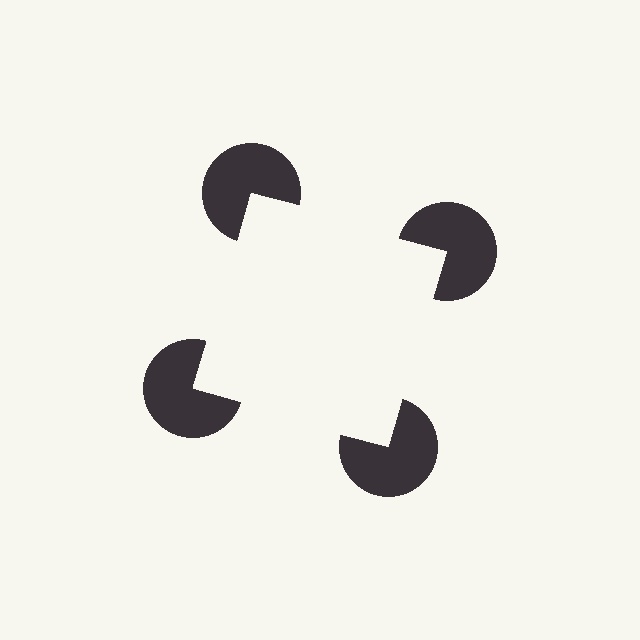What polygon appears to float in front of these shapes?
An illusory square — its edges are inferred from the aligned wedge cuts in the pac-man discs, not physically drawn.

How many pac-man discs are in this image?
There are 4 — one at each vertex of the illusory square.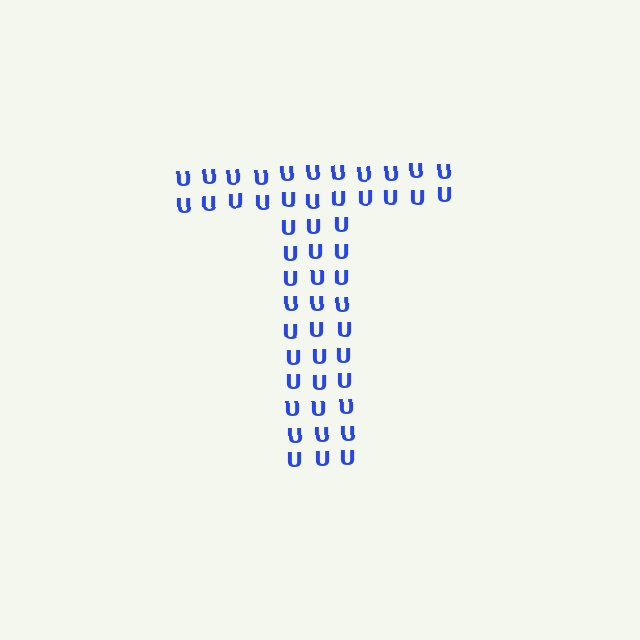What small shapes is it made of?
It is made of small letter U's.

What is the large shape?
The large shape is the letter T.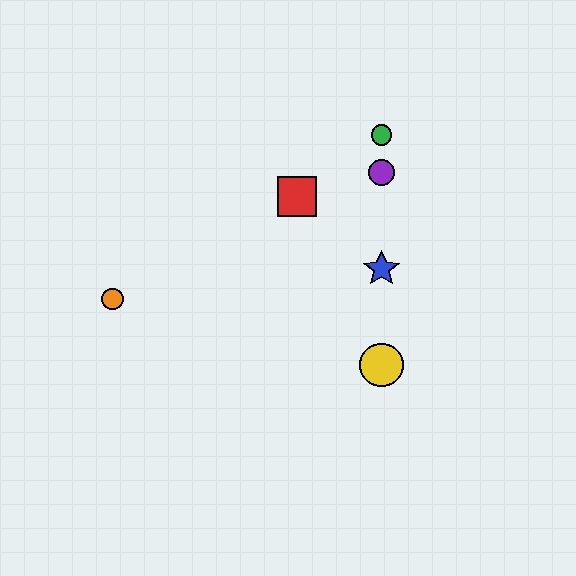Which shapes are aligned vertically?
The blue star, the green circle, the yellow circle, the purple circle are aligned vertically.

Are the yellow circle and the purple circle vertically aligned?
Yes, both are at x≈381.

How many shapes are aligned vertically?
4 shapes (the blue star, the green circle, the yellow circle, the purple circle) are aligned vertically.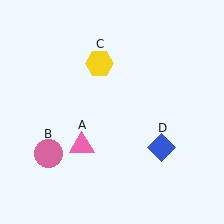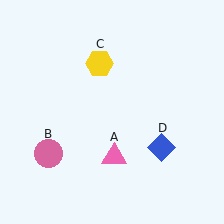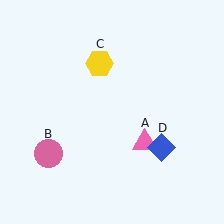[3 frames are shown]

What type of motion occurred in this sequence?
The pink triangle (object A) rotated counterclockwise around the center of the scene.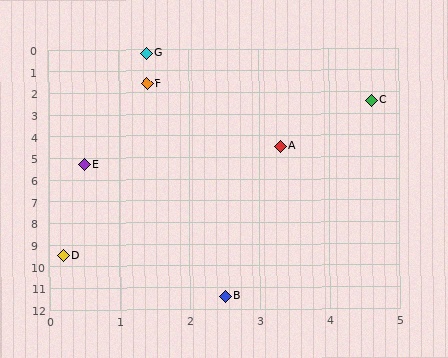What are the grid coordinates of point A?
Point A is at approximately (3.3, 4.5).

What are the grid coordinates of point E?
Point E is at approximately (0.5, 5.3).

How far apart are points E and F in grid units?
Points E and F are about 3.8 grid units apart.